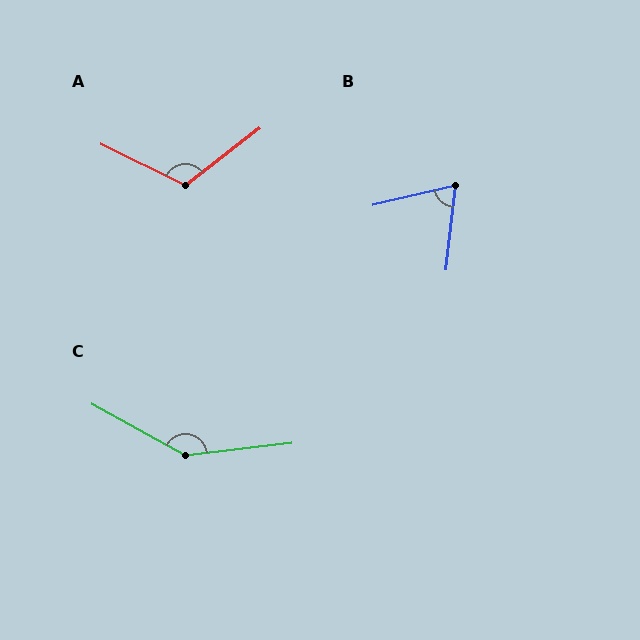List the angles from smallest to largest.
B (71°), A (116°), C (145°).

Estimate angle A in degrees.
Approximately 116 degrees.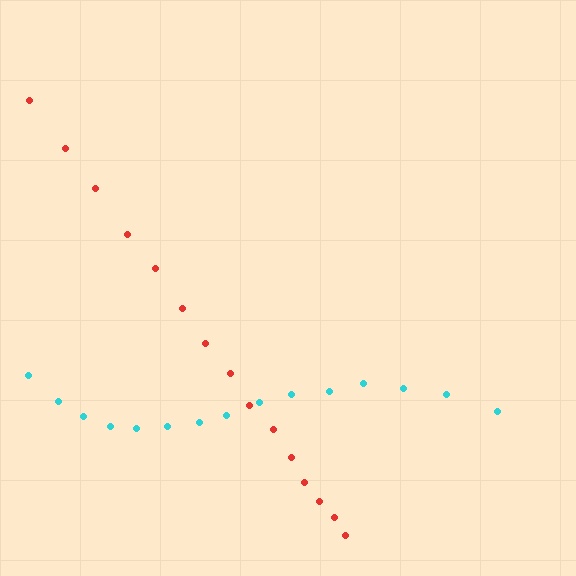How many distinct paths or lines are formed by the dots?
There are 2 distinct paths.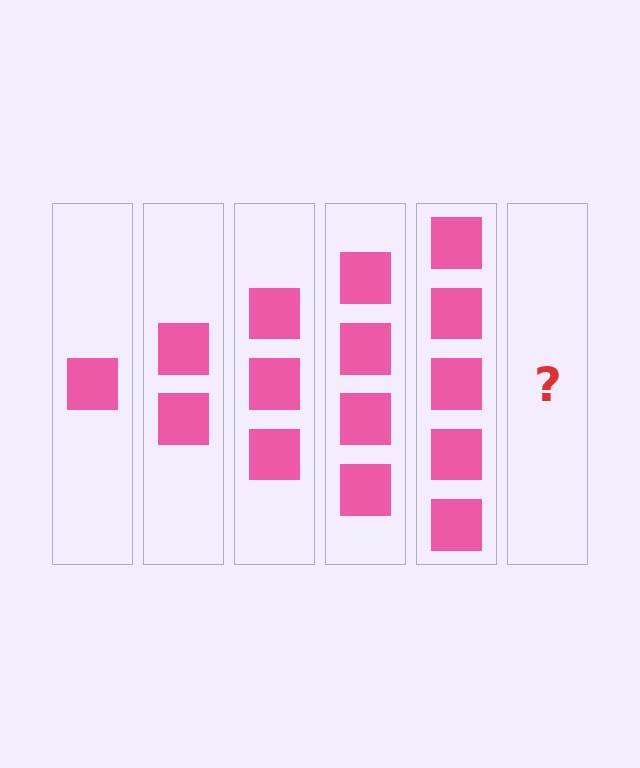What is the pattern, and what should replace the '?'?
The pattern is that each step adds one more square. The '?' should be 6 squares.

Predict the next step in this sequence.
The next step is 6 squares.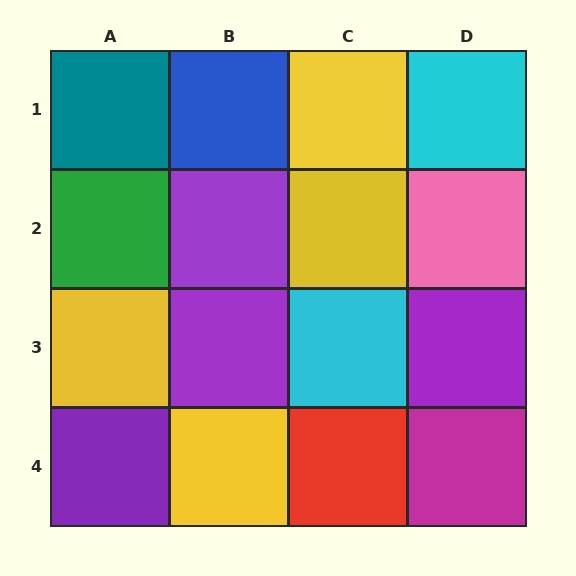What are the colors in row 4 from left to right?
Purple, yellow, red, magenta.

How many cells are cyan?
2 cells are cyan.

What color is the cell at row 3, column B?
Purple.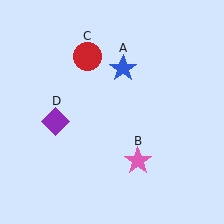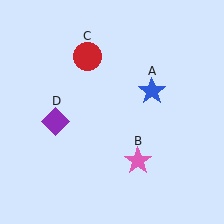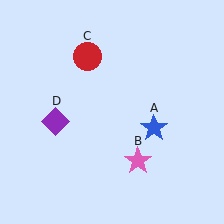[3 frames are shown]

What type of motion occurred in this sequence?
The blue star (object A) rotated clockwise around the center of the scene.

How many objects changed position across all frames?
1 object changed position: blue star (object A).